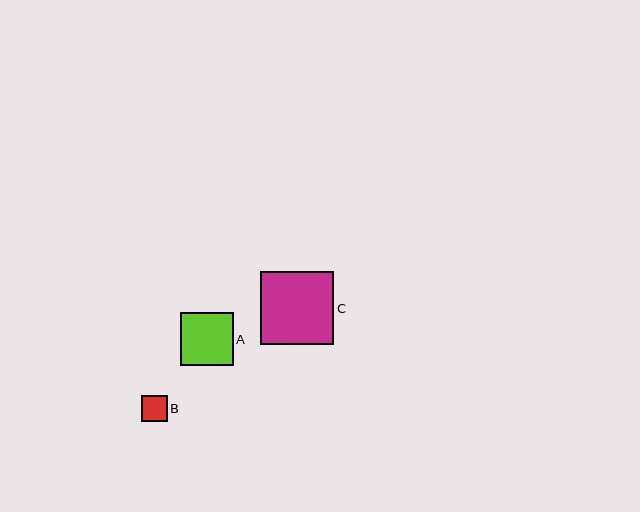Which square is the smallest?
Square B is the smallest with a size of approximately 26 pixels.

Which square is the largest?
Square C is the largest with a size of approximately 74 pixels.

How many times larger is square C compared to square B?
Square C is approximately 2.8 times the size of square B.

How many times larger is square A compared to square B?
Square A is approximately 2.0 times the size of square B.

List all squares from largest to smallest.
From largest to smallest: C, A, B.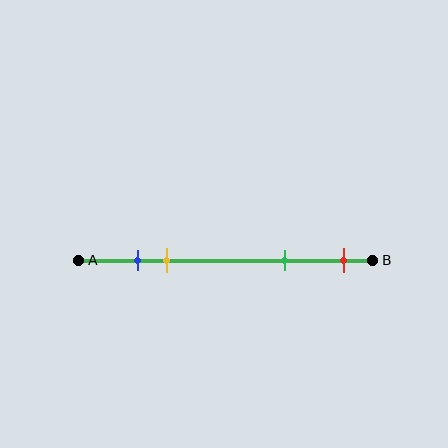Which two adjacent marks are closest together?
The blue and yellow marks are the closest adjacent pair.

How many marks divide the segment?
There are 4 marks dividing the segment.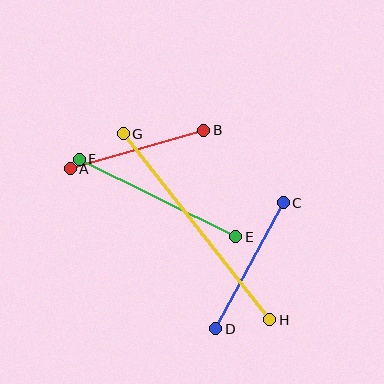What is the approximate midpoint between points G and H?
The midpoint is at approximately (197, 227) pixels.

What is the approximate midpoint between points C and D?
The midpoint is at approximately (250, 266) pixels.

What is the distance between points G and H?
The distance is approximately 237 pixels.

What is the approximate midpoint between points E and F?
The midpoint is at approximately (158, 198) pixels.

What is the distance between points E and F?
The distance is approximately 175 pixels.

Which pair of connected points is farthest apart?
Points G and H are farthest apart.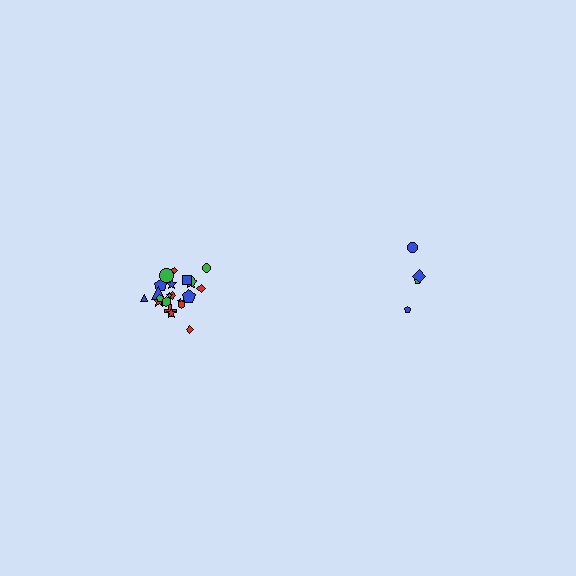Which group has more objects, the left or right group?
The left group.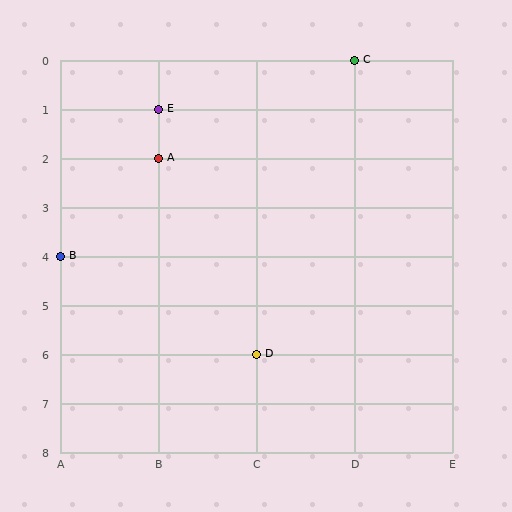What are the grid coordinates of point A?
Point A is at grid coordinates (B, 2).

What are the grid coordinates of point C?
Point C is at grid coordinates (D, 0).